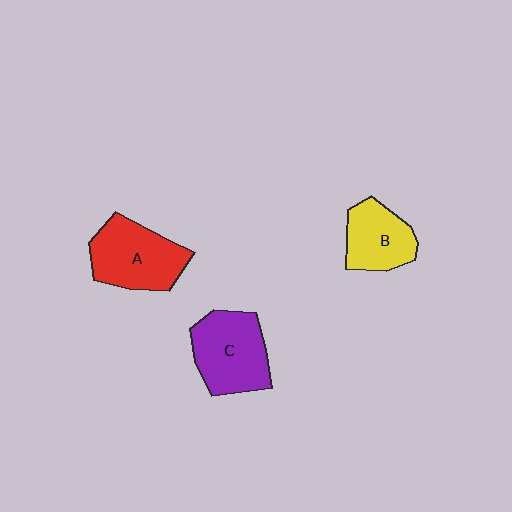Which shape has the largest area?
Shape A (red).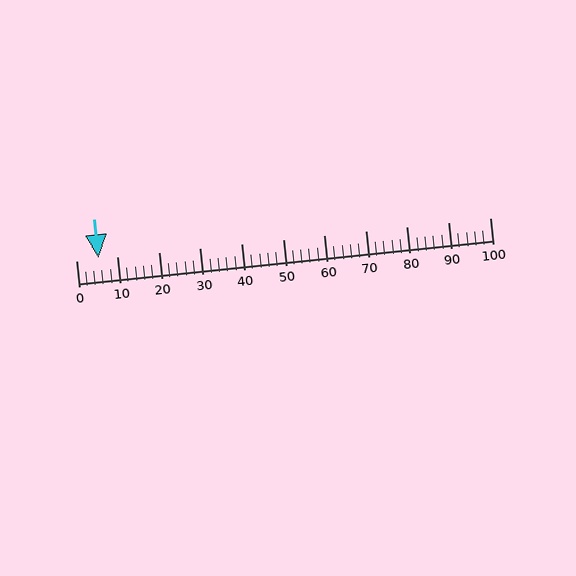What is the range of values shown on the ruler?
The ruler shows values from 0 to 100.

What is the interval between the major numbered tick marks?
The major tick marks are spaced 10 units apart.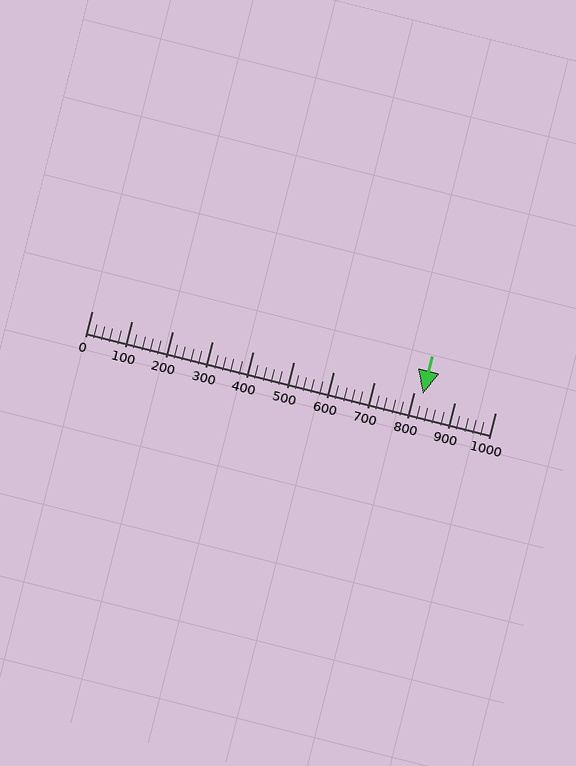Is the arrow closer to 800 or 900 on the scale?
The arrow is closer to 800.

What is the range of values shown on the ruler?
The ruler shows values from 0 to 1000.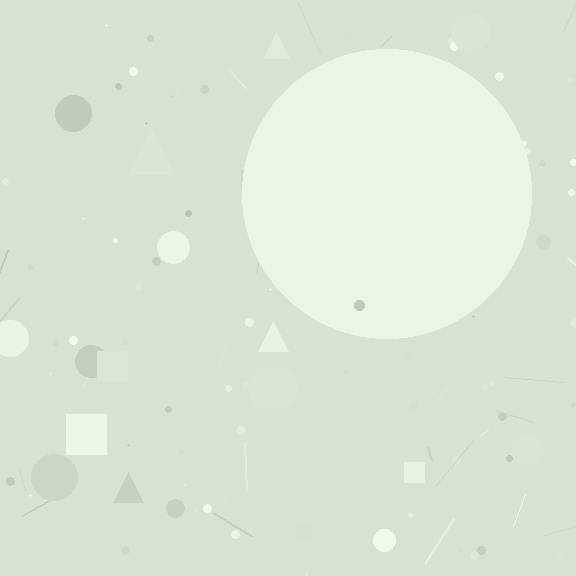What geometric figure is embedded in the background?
A circle is embedded in the background.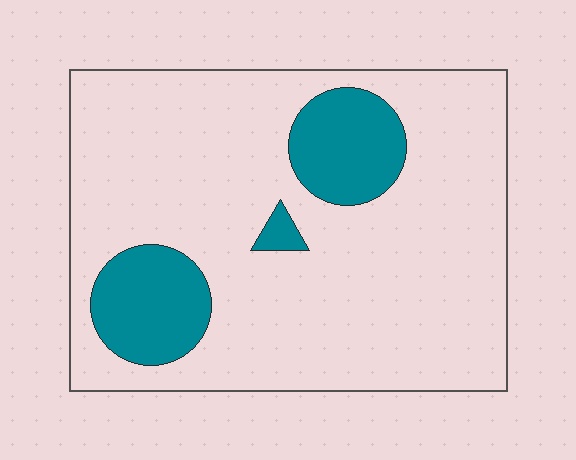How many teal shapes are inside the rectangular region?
3.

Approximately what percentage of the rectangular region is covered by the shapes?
Approximately 15%.